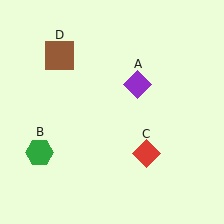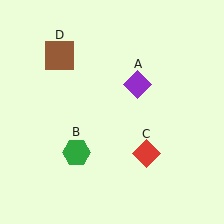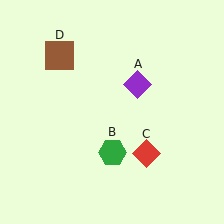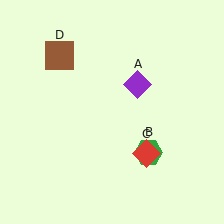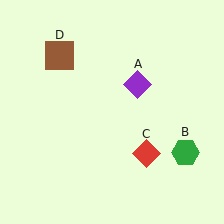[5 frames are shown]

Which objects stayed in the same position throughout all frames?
Purple diamond (object A) and red diamond (object C) and brown square (object D) remained stationary.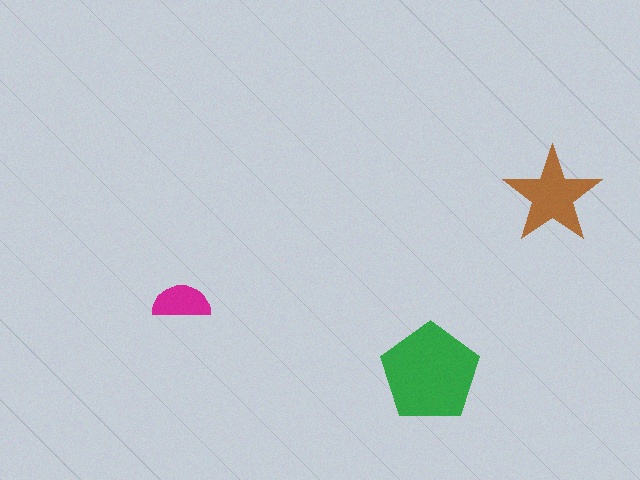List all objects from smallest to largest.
The magenta semicircle, the brown star, the green pentagon.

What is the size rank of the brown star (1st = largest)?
2nd.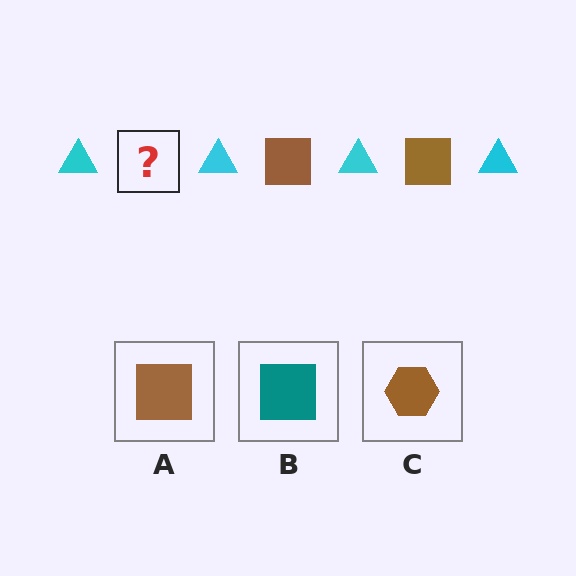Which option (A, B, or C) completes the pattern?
A.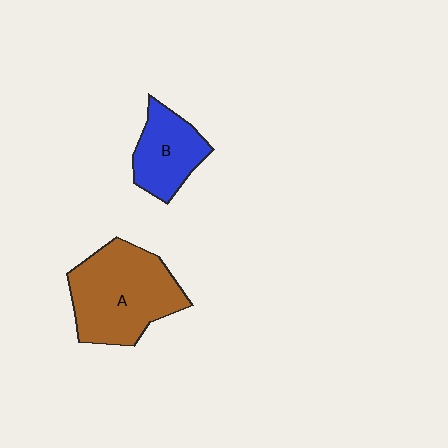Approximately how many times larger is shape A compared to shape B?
Approximately 1.8 times.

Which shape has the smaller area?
Shape B (blue).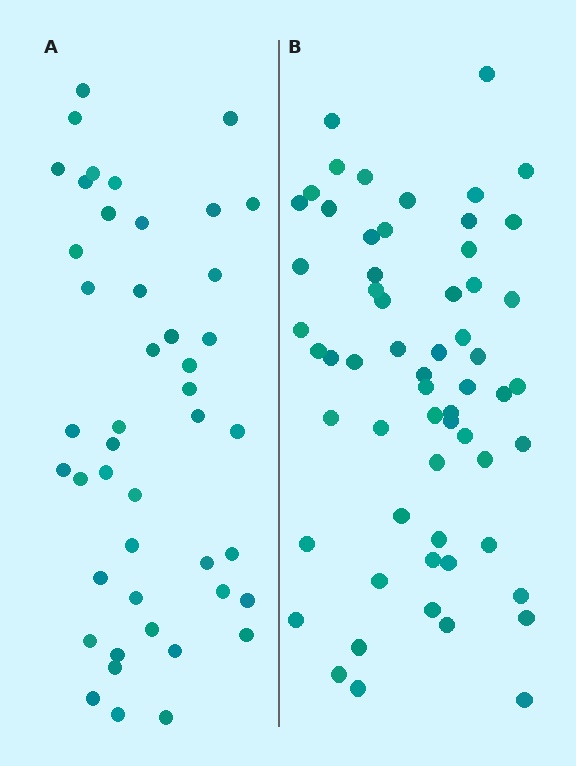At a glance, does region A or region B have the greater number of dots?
Region B (the right region) has more dots.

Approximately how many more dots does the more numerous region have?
Region B has approximately 15 more dots than region A.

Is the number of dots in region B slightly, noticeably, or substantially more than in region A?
Region B has noticeably more, but not dramatically so. The ratio is roughly 1.3 to 1.